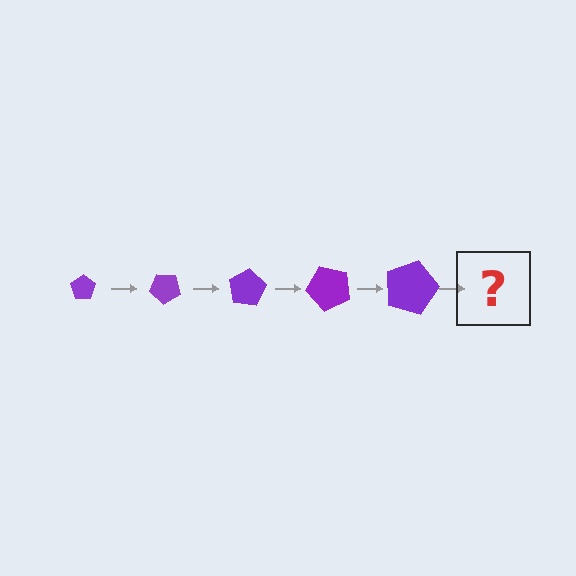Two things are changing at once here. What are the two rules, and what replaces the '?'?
The two rules are that the pentagon grows larger each step and it rotates 40 degrees each step. The '?' should be a pentagon, larger than the previous one and rotated 200 degrees from the start.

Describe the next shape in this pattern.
It should be a pentagon, larger than the previous one and rotated 200 degrees from the start.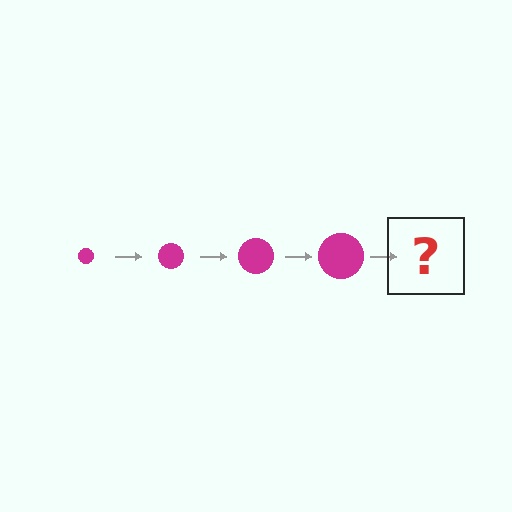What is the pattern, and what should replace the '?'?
The pattern is that the circle gets progressively larger each step. The '?' should be a magenta circle, larger than the previous one.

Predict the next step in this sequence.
The next step is a magenta circle, larger than the previous one.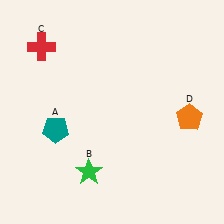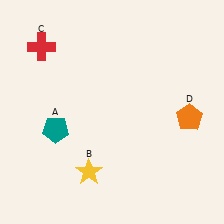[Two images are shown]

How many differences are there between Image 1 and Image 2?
There is 1 difference between the two images.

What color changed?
The star (B) changed from green in Image 1 to yellow in Image 2.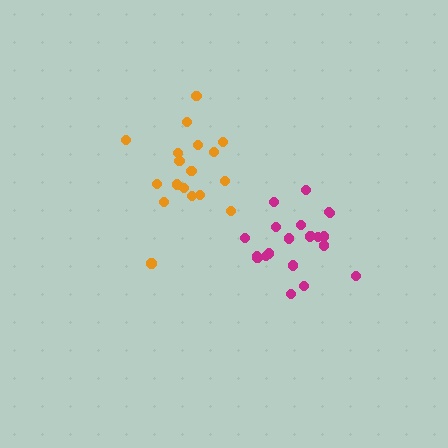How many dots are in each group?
Group 1: 18 dots, Group 2: 21 dots (39 total).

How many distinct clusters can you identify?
There are 2 distinct clusters.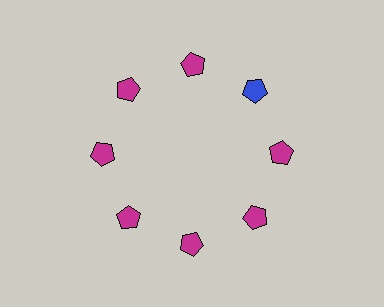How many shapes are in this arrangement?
There are 8 shapes arranged in a ring pattern.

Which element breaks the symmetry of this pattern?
The blue pentagon at roughly the 2 o'clock position breaks the symmetry. All other shapes are magenta pentagons.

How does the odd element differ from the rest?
It has a different color: blue instead of magenta.